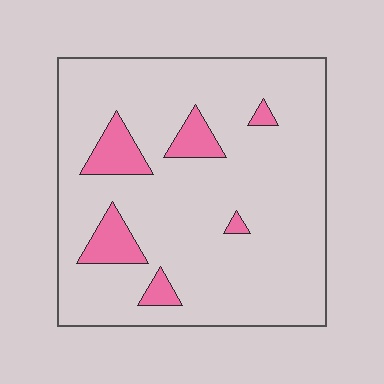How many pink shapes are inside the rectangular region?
6.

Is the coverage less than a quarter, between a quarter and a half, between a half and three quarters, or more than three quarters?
Less than a quarter.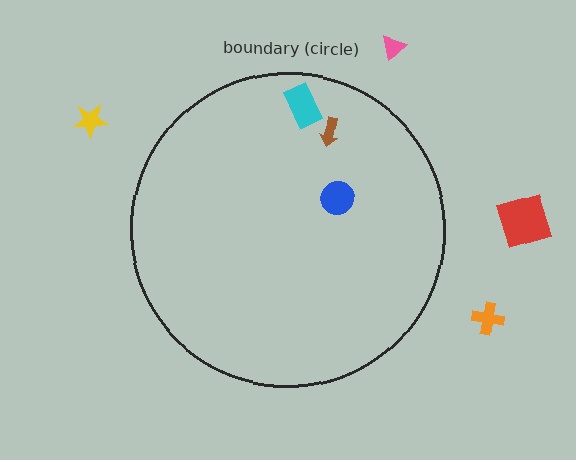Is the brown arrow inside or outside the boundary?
Inside.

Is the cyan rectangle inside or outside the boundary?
Inside.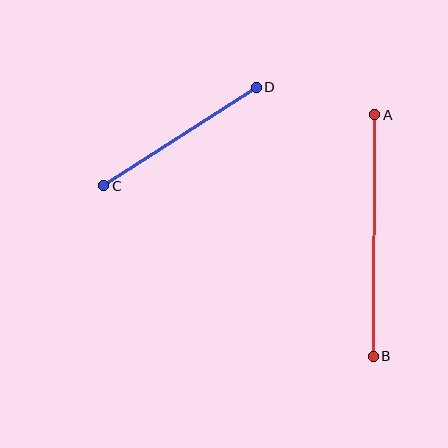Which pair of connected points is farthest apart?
Points A and B are farthest apart.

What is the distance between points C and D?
The distance is approximately 181 pixels.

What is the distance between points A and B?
The distance is approximately 241 pixels.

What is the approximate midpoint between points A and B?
The midpoint is at approximately (374, 236) pixels.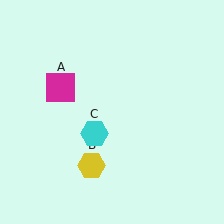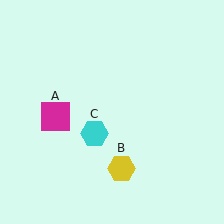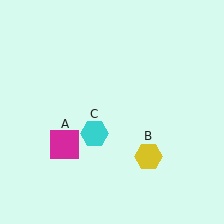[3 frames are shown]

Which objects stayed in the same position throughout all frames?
Cyan hexagon (object C) remained stationary.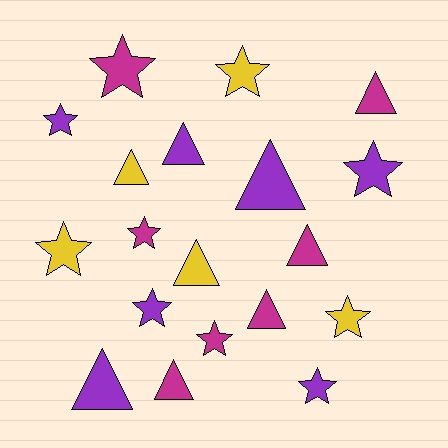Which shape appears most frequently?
Star, with 10 objects.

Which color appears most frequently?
Magenta, with 7 objects.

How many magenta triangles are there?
There are 4 magenta triangles.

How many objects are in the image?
There are 19 objects.